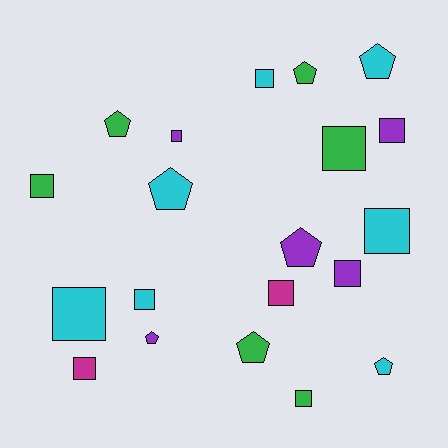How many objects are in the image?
There are 20 objects.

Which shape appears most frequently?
Square, with 12 objects.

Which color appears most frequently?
Cyan, with 7 objects.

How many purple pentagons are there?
There are 2 purple pentagons.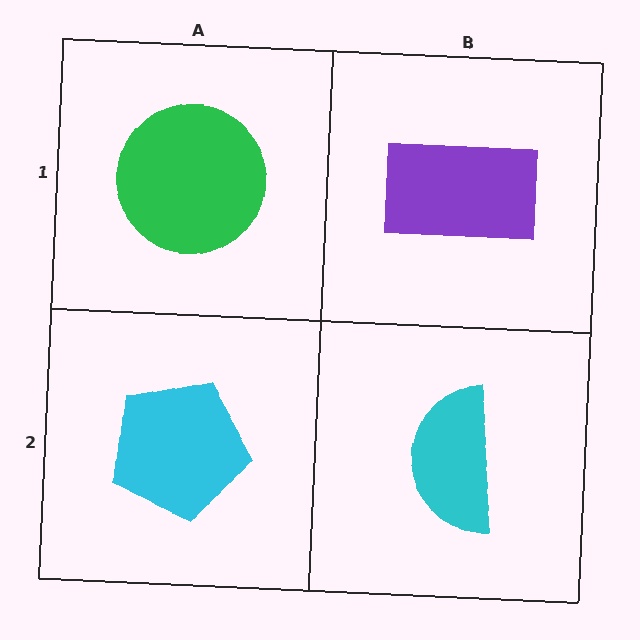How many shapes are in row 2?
2 shapes.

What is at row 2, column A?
A cyan pentagon.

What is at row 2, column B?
A cyan semicircle.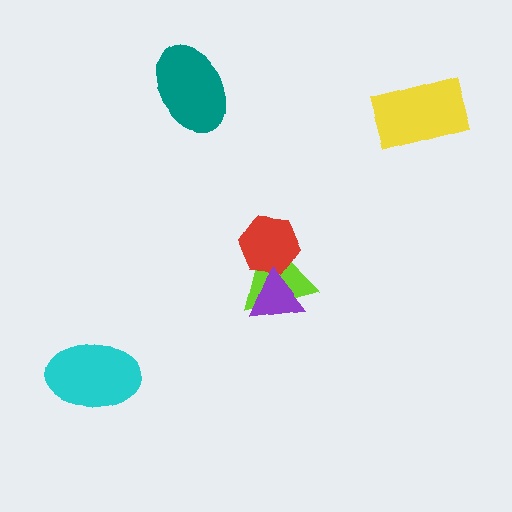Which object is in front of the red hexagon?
The purple triangle is in front of the red hexagon.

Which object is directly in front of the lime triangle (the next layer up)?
The red hexagon is directly in front of the lime triangle.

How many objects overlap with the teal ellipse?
0 objects overlap with the teal ellipse.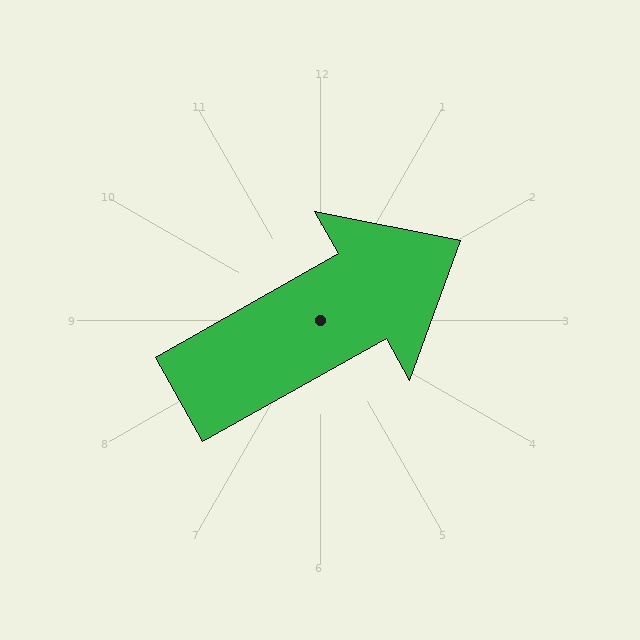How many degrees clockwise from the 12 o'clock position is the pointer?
Approximately 61 degrees.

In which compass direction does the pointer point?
Northeast.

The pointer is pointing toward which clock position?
Roughly 2 o'clock.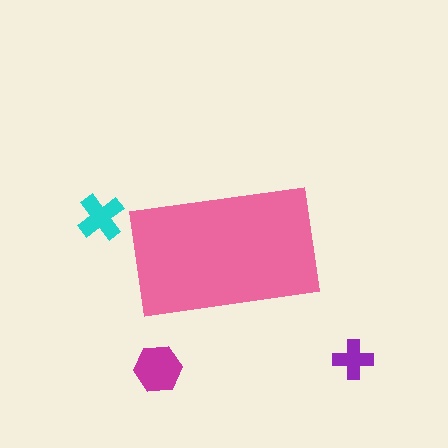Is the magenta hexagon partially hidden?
No, the magenta hexagon is fully visible.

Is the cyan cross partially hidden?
No, the cyan cross is fully visible.